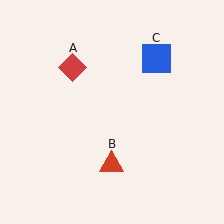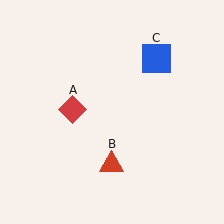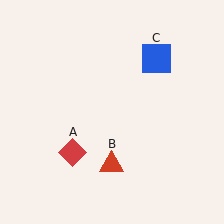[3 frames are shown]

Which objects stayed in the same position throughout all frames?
Red triangle (object B) and blue square (object C) remained stationary.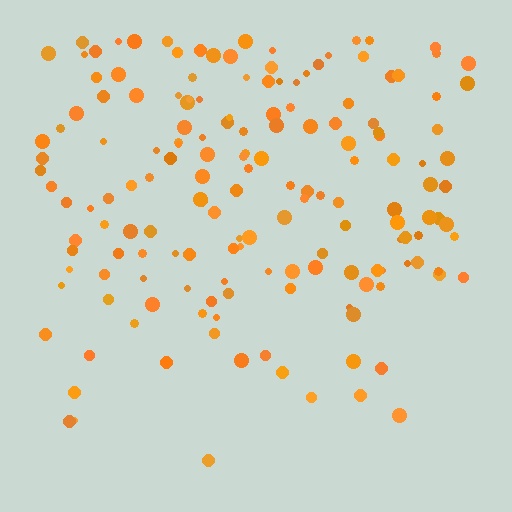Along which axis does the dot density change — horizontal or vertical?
Vertical.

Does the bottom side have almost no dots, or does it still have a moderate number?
Still a moderate number, just noticeably fewer than the top.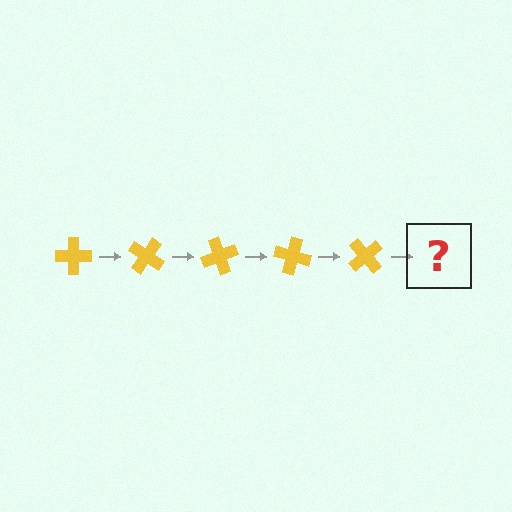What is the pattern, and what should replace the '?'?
The pattern is that the cross rotates 35 degrees each step. The '?' should be a yellow cross rotated 175 degrees.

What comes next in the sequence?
The next element should be a yellow cross rotated 175 degrees.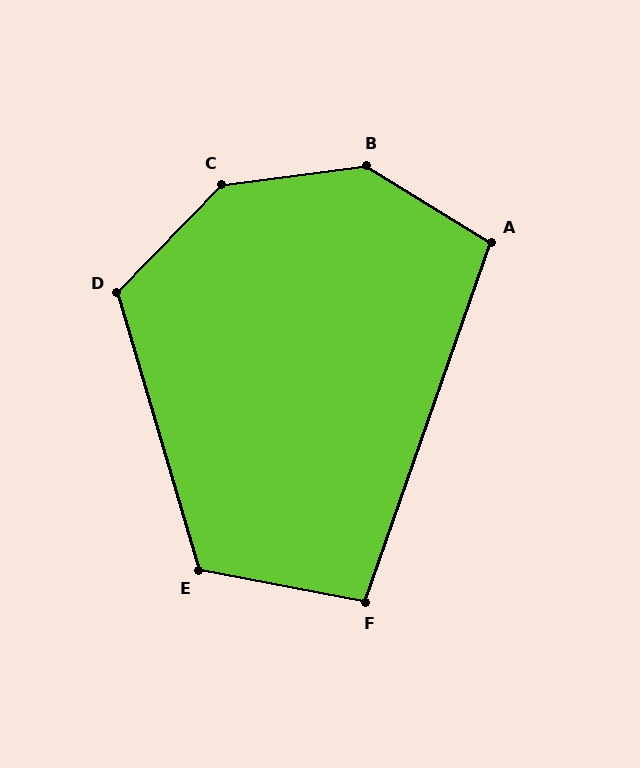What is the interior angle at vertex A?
Approximately 102 degrees (obtuse).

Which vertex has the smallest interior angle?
F, at approximately 99 degrees.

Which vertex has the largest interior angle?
B, at approximately 142 degrees.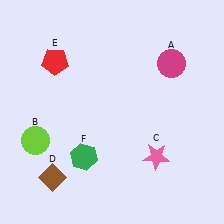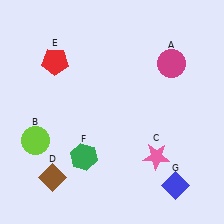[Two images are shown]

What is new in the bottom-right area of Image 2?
A blue diamond (G) was added in the bottom-right area of Image 2.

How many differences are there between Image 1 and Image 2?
There is 1 difference between the two images.